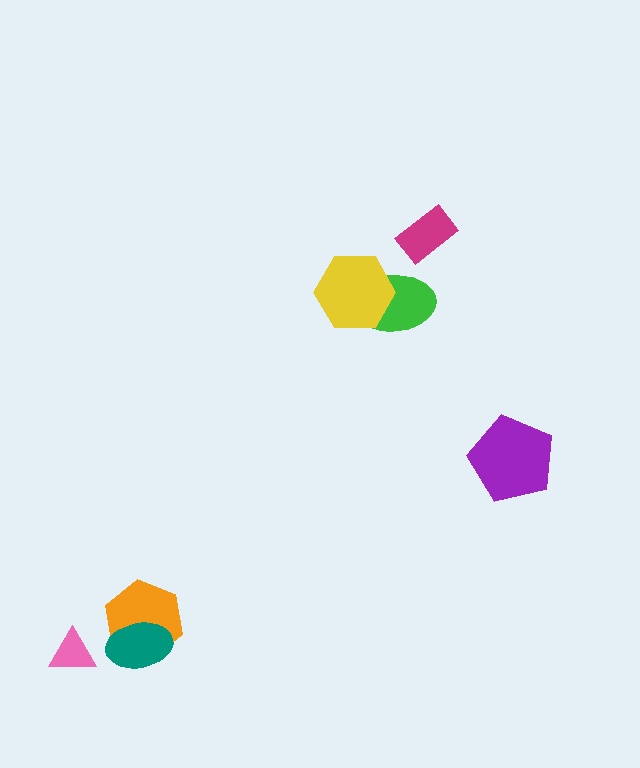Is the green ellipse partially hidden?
Yes, it is partially covered by another shape.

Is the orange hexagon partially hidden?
Yes, it is partially covered by another shape.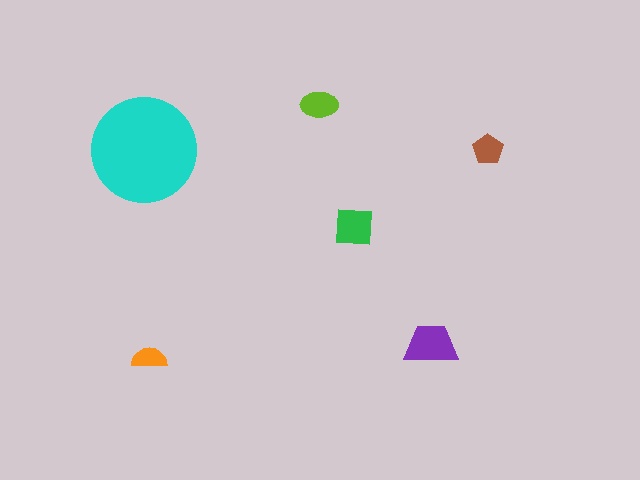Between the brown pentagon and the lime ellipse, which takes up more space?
The lime ellipse.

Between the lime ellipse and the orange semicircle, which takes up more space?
The lime ellipse.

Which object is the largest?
The cyan circle.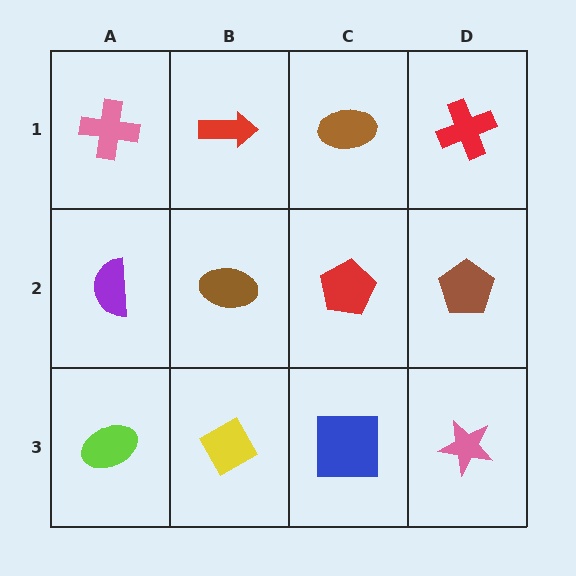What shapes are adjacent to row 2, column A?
A pink cross (row 1, column A), a lime ellipse (row 3, column A), a brown ellipse (row 2, column B).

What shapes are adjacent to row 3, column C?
A red pentagon (row 2, column C), a yellow diamond (row 3, column B), a pink star (row 3, column D).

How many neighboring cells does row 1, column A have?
2.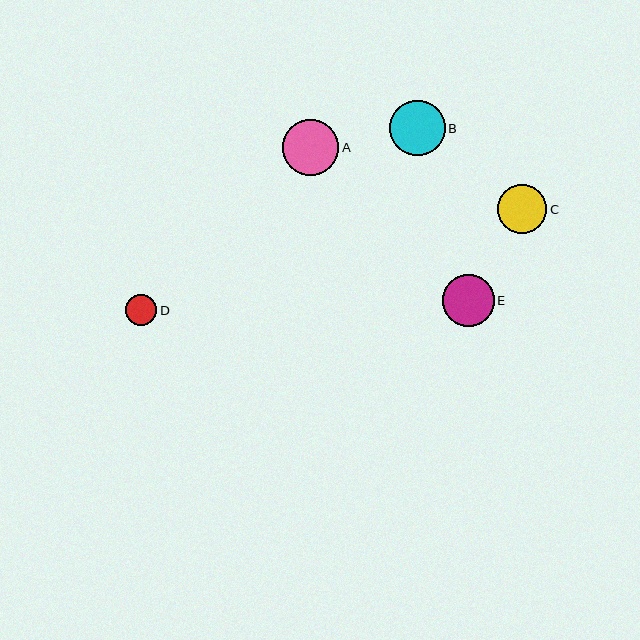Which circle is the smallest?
Circle D is the smallest with a size of approximately 31 pixels.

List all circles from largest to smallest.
From largest to smallest: A, B, E, C, D.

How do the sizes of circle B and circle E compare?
Circle B and circle E are approximately the same size.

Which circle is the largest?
Circle A is the largest with a size of approximately 56 pixels.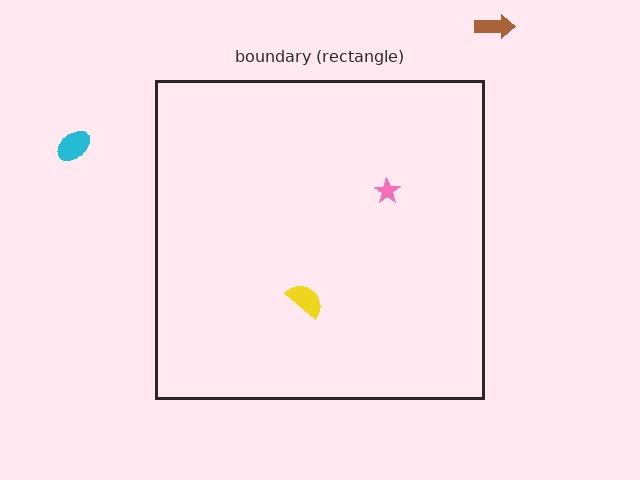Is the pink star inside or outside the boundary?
Inside.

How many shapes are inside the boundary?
2 inside, 2 outside.